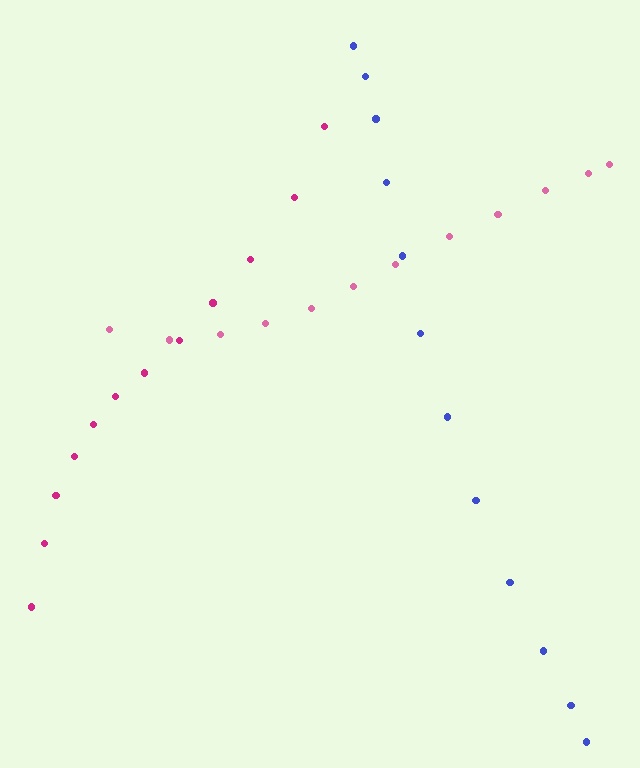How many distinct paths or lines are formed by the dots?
There are 3 distinct paths.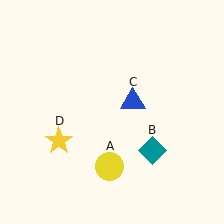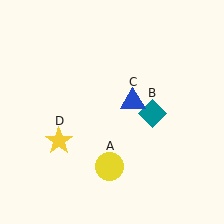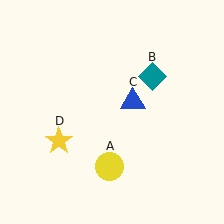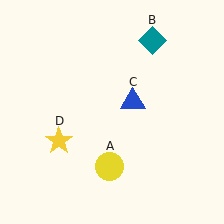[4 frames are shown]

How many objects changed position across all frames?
1 object changed position: teal diamond (object B).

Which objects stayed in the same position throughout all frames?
Yellow circle (object A) and blue triangle (object C) and yellow star (object D) remained stationary.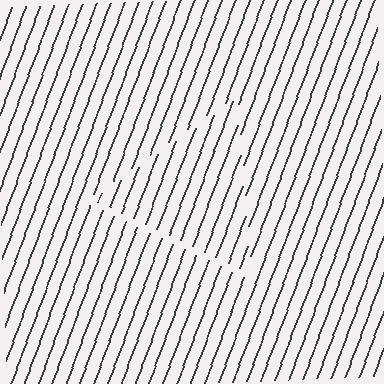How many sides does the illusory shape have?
3 sides — the line-ends trace a triangle.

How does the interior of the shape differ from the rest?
The interior of the shape contains the same grating, shifted by half a period — the contour is defined by the phase discontinuity where line-ends from the inner and outer gratings abut.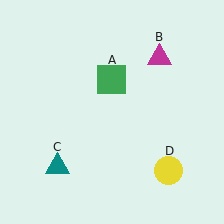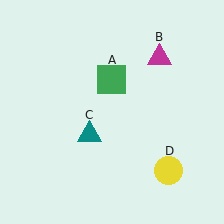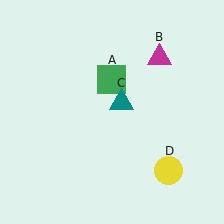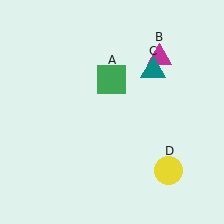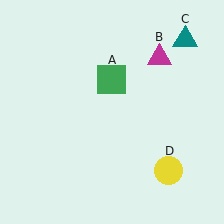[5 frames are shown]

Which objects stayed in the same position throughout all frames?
Green square (object A) and magenta triangle (object B) and yellow circle (object D) remained stationary.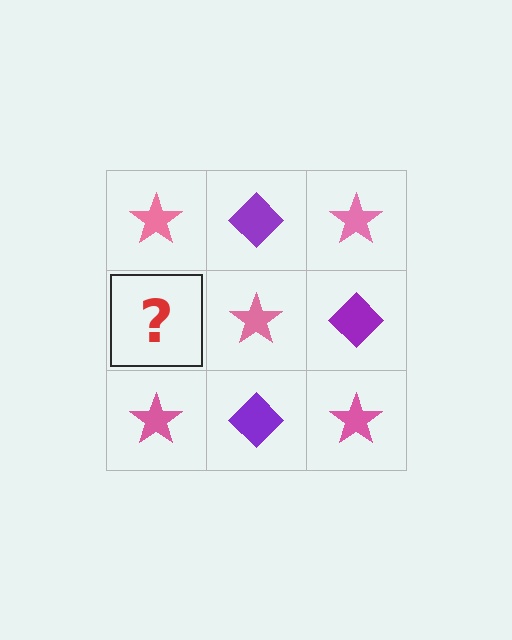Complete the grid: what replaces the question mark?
The question mark should be replaced with a purple diamond.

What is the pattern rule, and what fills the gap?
The rule is that it alternates pink star and purple diamond in a checkerboard pattern. The gap should be filled with a purple diamond.